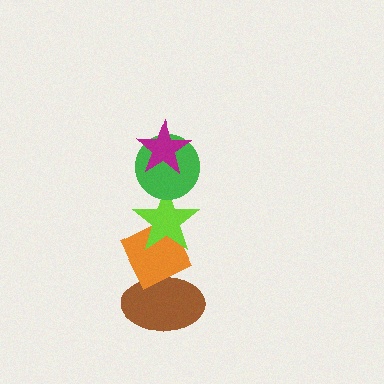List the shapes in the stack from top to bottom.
From top to bottom: the magenta star, the green circle, the lime star, the orange diamond, the brown ellipse.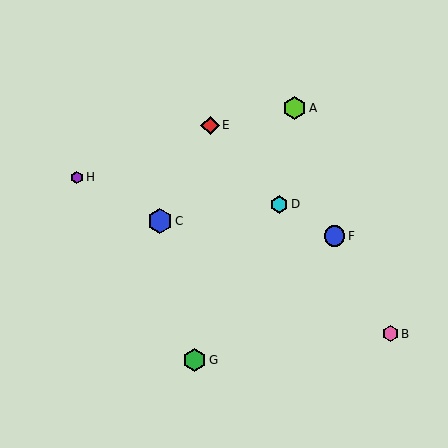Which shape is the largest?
The blue hexagon (labeled C) is the largest.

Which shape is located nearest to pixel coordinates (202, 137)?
The red diamond (labeled E) at (210, 125) is nearest to that location.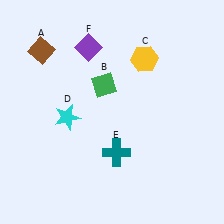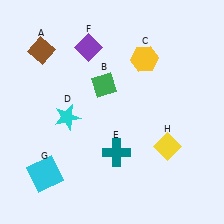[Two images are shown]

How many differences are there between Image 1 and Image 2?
There are 2 differences between the two images.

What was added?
A cyan square (G), a yellow diamond (H) were added in Image 2.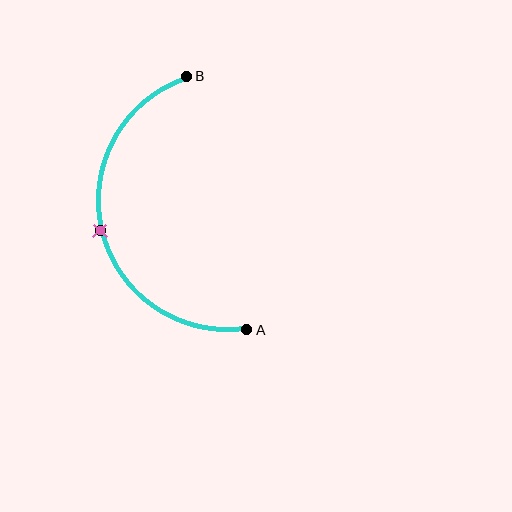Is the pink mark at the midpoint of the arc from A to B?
Yes. The pink mark lies on the arc at equal arc-length from both A and B — it is the arc midpoint.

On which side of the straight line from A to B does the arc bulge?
The arc bulges to the left of the straight line connecting A and B.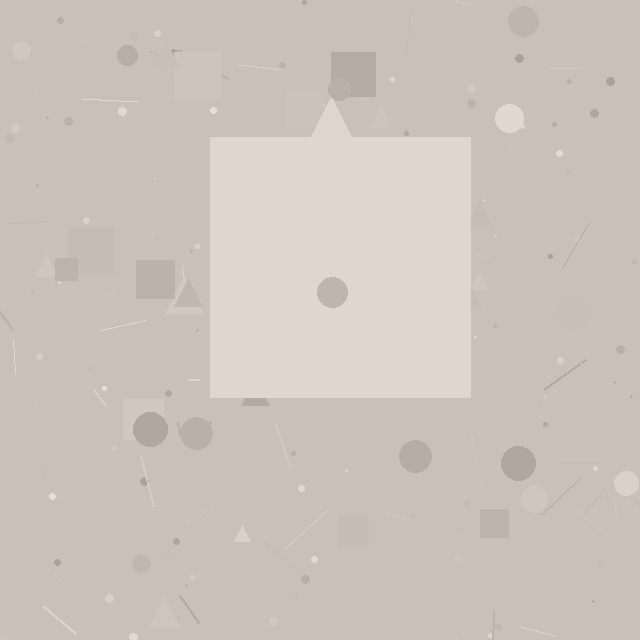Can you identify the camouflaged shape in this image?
The camouflaged shape is a square.